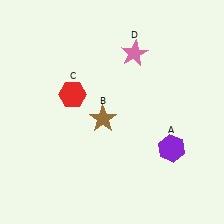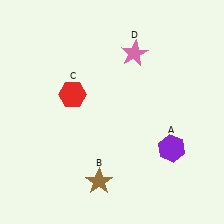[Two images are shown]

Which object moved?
The brown star (B) moved down.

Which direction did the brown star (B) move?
The brown star (B) moved down.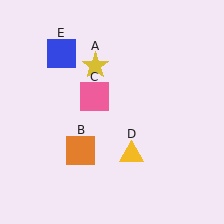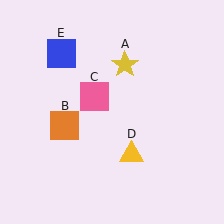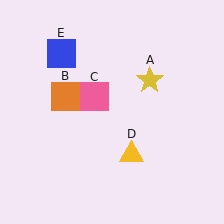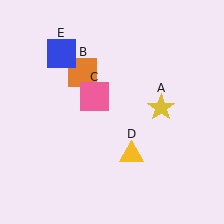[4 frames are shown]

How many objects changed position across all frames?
2 objects changed position: yellow star (object A), orange square (object B).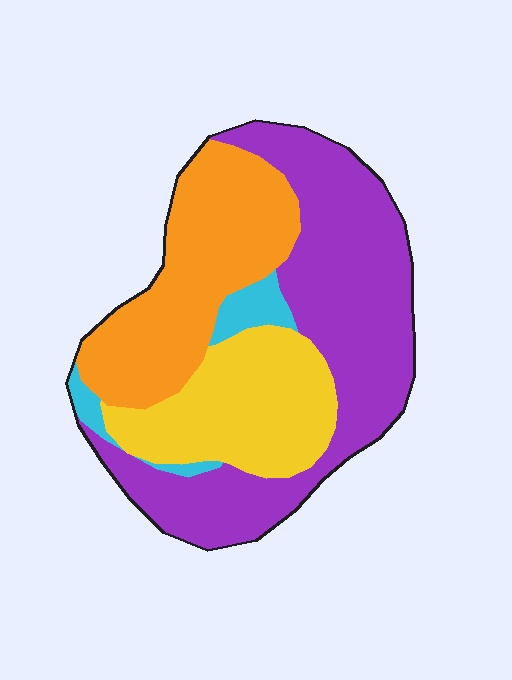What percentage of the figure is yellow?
Yellow takes up about one quarter (1/4) of the figure.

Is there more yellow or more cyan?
Yellow.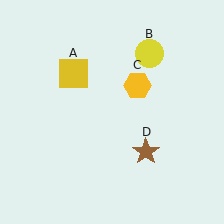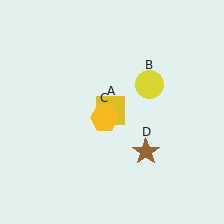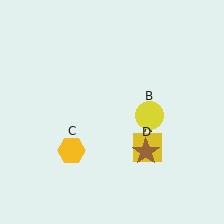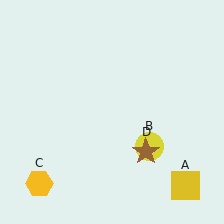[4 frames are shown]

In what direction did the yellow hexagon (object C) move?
The yellow hexagon (object C) moved down and to the left.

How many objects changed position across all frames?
3 objects changed position: yellow square (object A), yellow circle (object B), yellow hexagon (object C).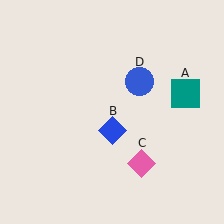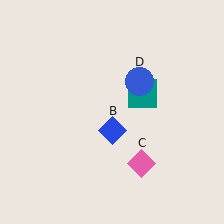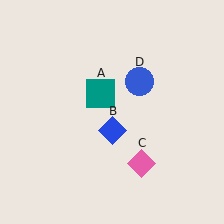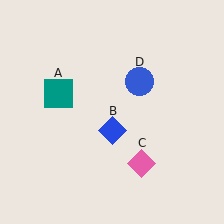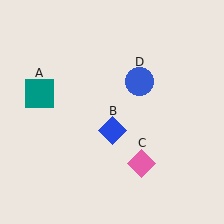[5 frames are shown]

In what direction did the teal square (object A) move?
The teal square (object A) moved left.